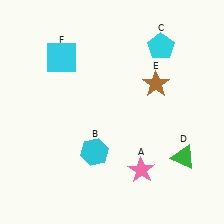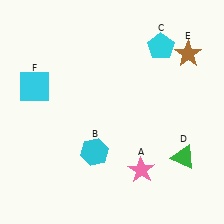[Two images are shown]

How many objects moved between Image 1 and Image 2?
2 objects moved between the two images.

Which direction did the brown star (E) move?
The brown star (E) moved right.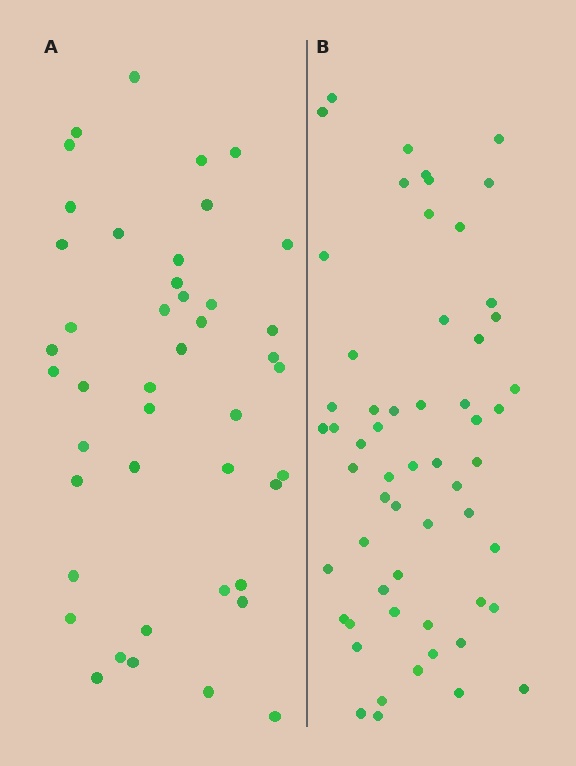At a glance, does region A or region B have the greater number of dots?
Region B (the right region) has more dots.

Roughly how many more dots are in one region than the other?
Region B has approximately 15 more dots than region A.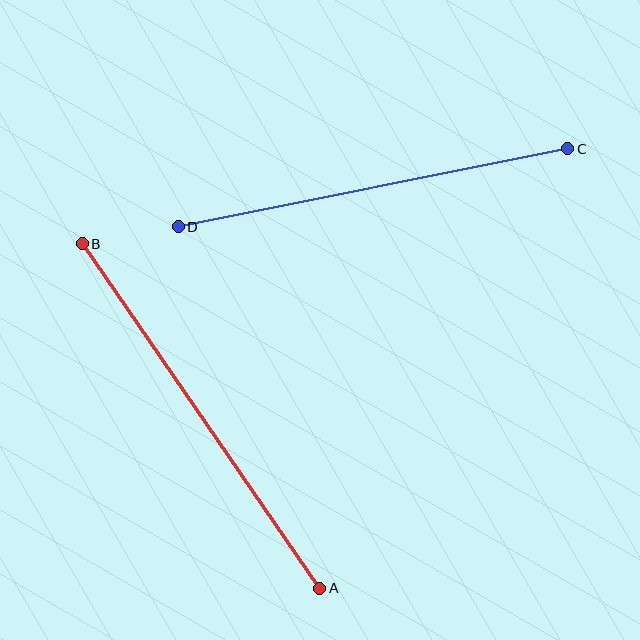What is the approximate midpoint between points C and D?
The midpoint is at approximately (373, 188) pixels.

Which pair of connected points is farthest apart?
Points A and B are farthest apart.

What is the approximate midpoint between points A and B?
The midpoint is at approximately (201, 416) pixels.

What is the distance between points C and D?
The distance is approximately 397 pixels.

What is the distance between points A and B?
The distance is approximately 418 pixels.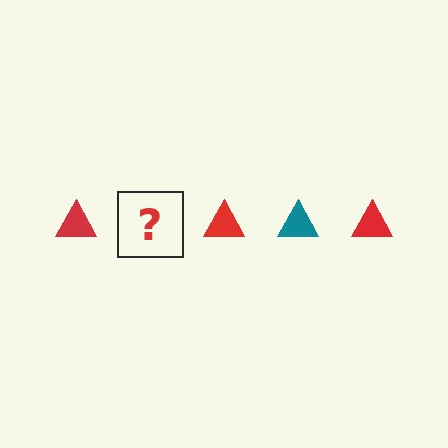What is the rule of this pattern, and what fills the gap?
The rule is that the pattern cycles through red, teal triangles. The gap should be filled with a teal triangle.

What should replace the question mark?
The question mark should be replaced with a teal triangle.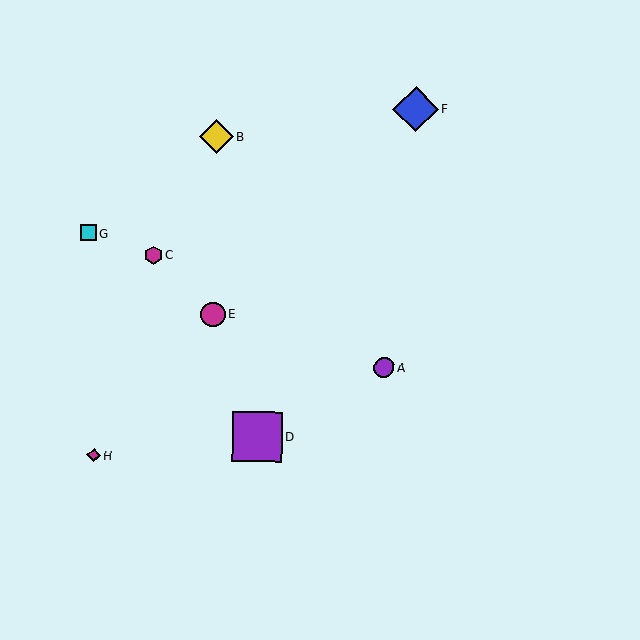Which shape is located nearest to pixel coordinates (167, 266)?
The magenta hexagon (labeled C) at (153, 255) is nearest to that location.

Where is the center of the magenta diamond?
The center of the magenta diamond is at (94, 455).